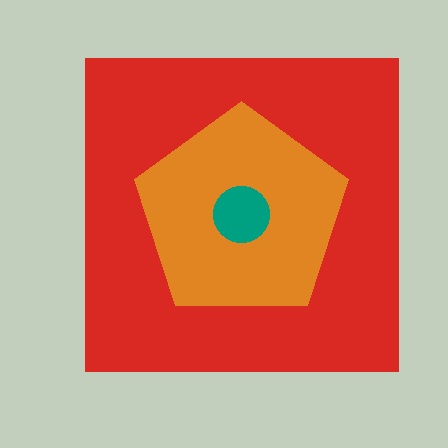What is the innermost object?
The teal circle.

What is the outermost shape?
The red square.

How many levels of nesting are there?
3.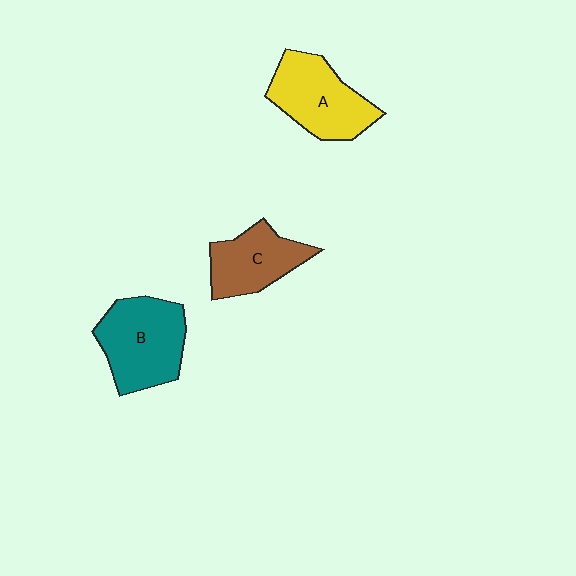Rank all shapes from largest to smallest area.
From largest to smallest: B (teal), A (yellow), C (brown).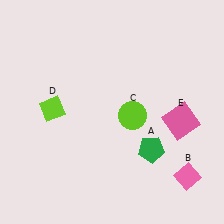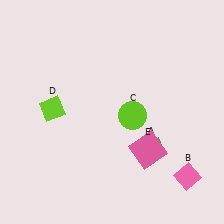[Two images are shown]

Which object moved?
The pink square (E) moved left.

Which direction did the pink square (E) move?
The pink square (E) moved left.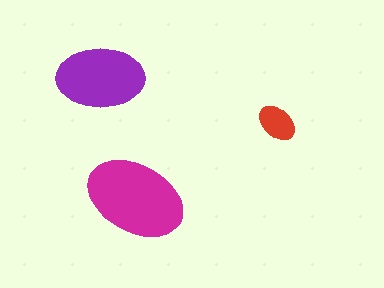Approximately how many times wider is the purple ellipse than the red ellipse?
About 2 times wider.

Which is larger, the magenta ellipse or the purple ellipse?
The magenta one.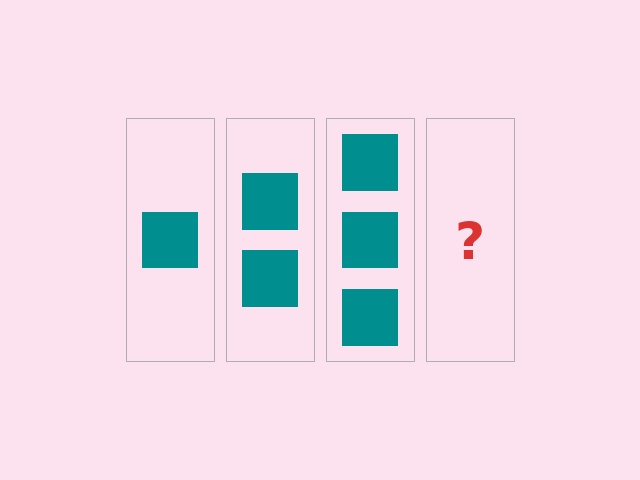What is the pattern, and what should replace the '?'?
The pattern is that each step adds one more square. The '?' should be 4 squares.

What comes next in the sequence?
The next element should be 4 squares.